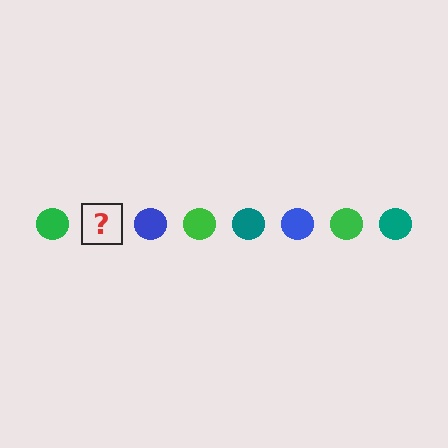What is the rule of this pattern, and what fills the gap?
The rule is that the pattern cycles through green, teal, blue circles. The gap should be filled with a teal circle.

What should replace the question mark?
The question mark should be replaced with a teal circle.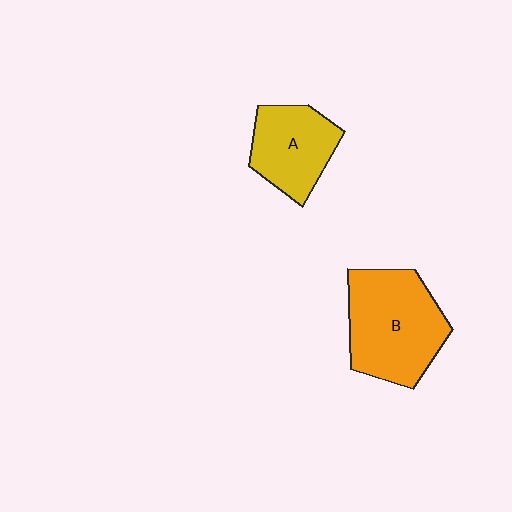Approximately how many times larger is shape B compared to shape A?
Approximately 1.5 times.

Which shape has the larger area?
Shape B (orange).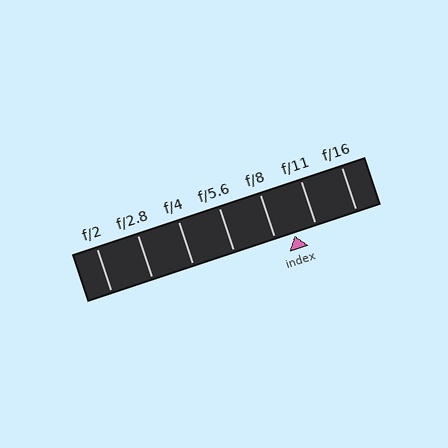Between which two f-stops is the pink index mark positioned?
The index mark is between f/8 and f/11.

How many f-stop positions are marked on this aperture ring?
There are 7 f-stop positions marked.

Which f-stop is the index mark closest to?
The index mark is closest to f/8.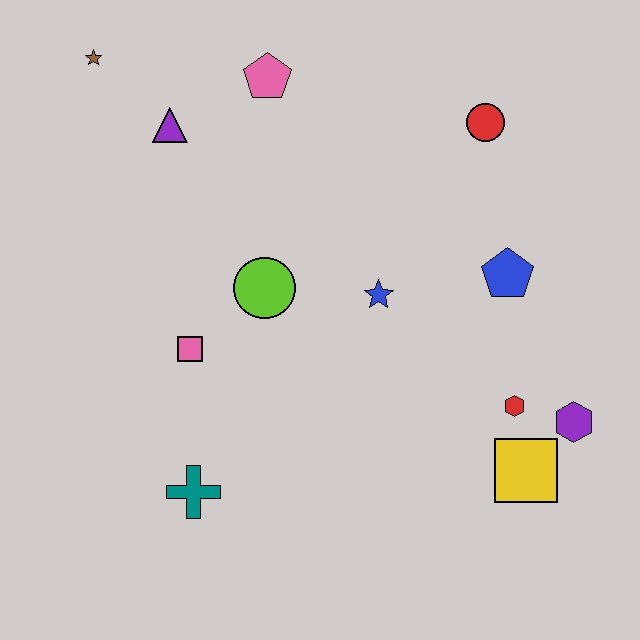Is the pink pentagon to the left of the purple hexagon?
Yes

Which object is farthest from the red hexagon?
The brown star is farthest from the red hexagon.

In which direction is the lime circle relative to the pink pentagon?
The lime circle is below the pink pentagon.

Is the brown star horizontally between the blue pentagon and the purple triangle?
No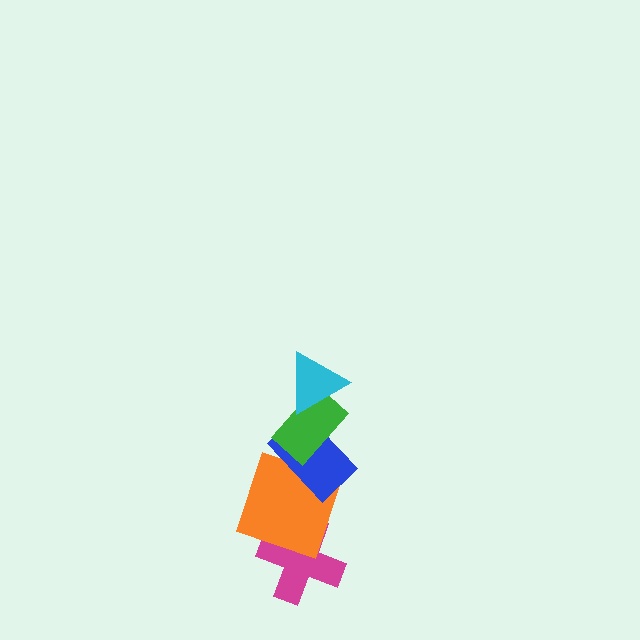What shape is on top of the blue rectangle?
The green rectangle is on top of the blue rectangle.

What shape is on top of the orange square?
The blue rectangle is on top of the orange square.